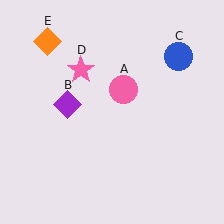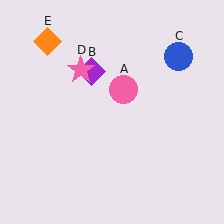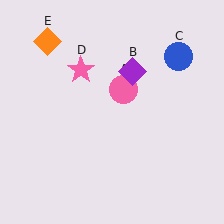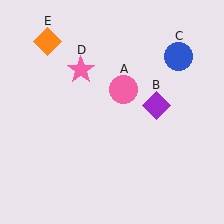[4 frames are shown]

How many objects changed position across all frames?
1 object changed position: purple diamond (object B).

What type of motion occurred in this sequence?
The purple diamond (object B) rotated clockwise around the center of the scene.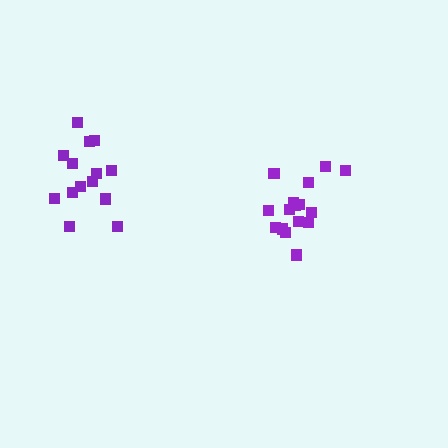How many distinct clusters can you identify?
There are 2 distinct clusters.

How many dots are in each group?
Group 1: 14 dots, Group 2: 16 dots (30 total).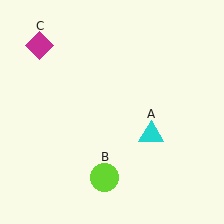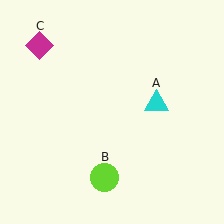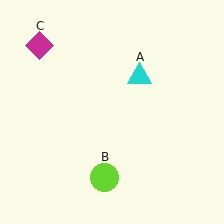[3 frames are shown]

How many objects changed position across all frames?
1 object changed position: cyan triangle (object A).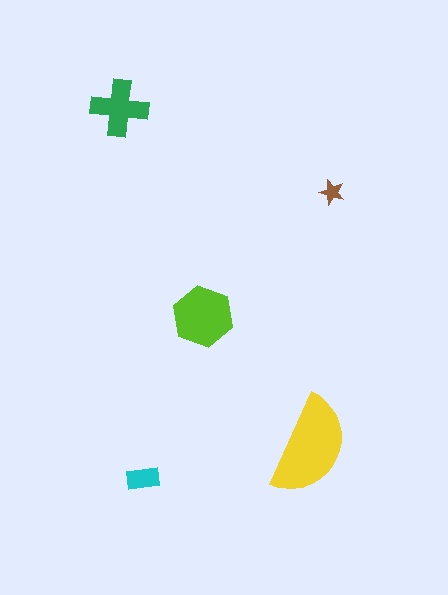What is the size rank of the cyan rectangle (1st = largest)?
4th.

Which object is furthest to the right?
The brown star is rightmost.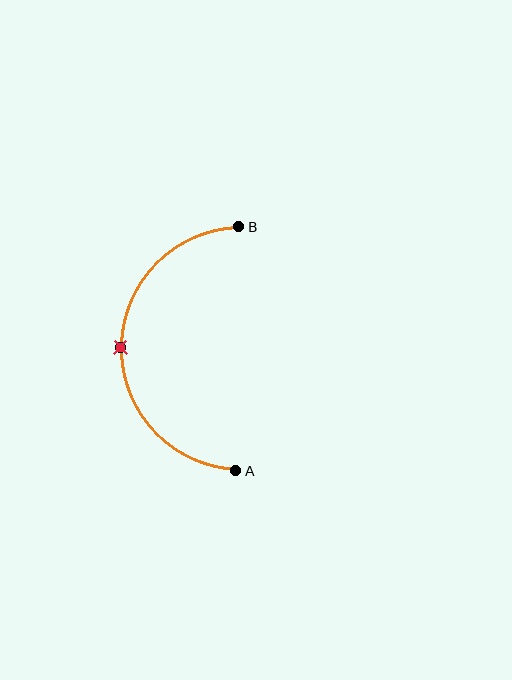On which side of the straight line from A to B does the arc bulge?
The arc bulges to the left of the straight line connecting A and B.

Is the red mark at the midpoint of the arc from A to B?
Yes. The red mark lies on the arc at equal arc-length from both A and B — it is the arc midpoint.